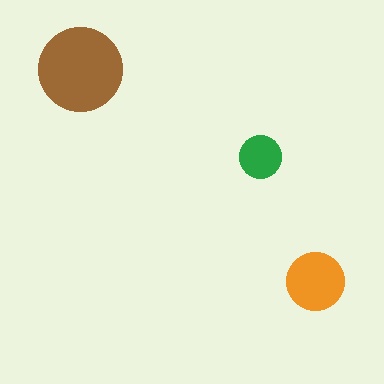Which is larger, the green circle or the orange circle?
The orange one.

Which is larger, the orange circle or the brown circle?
The brown one.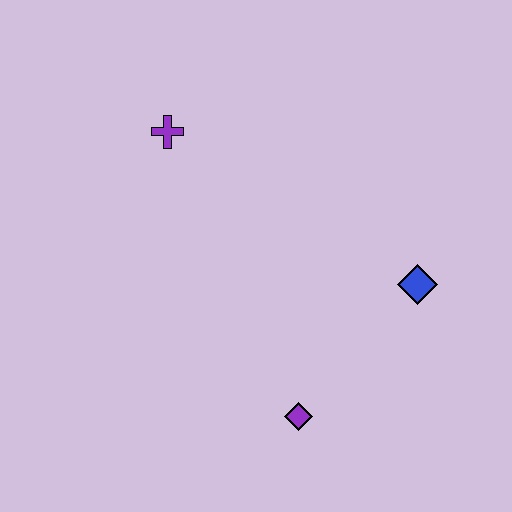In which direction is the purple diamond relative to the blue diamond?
The purple diamond is below the blue diamond.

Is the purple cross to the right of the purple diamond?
No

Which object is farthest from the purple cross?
The purple diamond is farthest from the purple cross.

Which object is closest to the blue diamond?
The purple diamond is closest to the blue diamond.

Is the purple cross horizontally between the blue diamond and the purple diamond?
No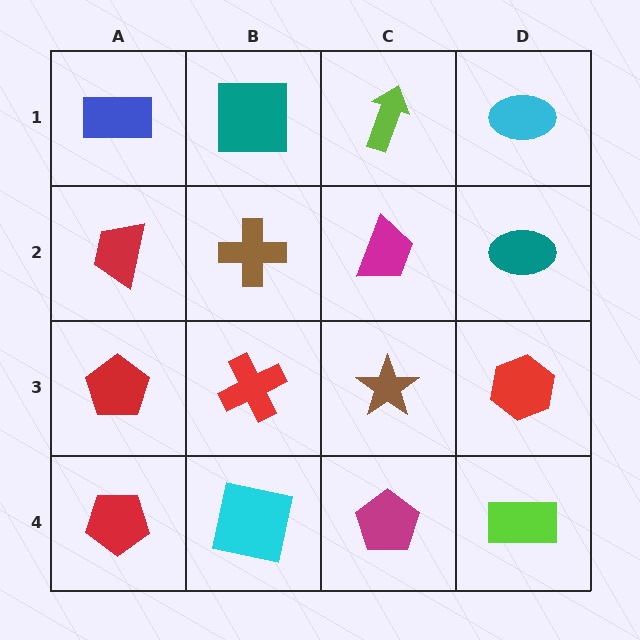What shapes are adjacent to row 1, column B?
A brown cross (row 2, column B), a blue rectangle (row 1, column A), a lime arrow (row 1, column C).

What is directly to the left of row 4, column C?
A cyan square.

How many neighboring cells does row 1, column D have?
2.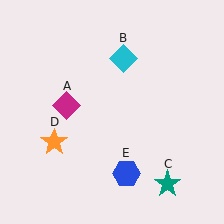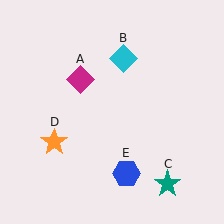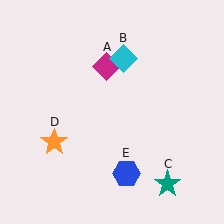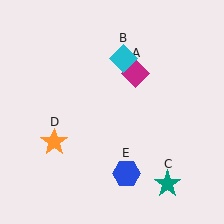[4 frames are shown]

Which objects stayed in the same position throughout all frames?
Cyan diamond (object B) and teal star (object C) and orange star (object D) and blue hexagon (object E) remained stationary.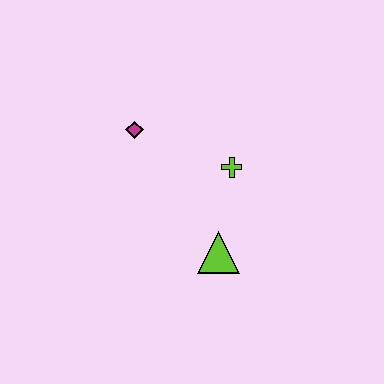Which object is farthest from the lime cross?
The magenta diamond is farthest from the lime cross.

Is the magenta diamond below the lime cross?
No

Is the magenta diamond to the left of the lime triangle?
Yes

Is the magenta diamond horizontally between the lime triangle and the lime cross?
No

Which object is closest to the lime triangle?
The lime cross is closest to the lime triangle.